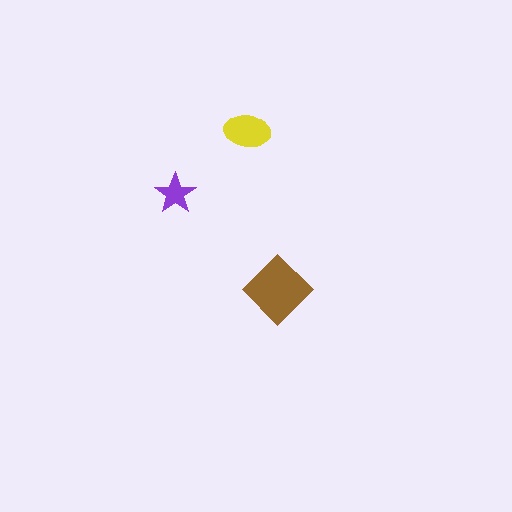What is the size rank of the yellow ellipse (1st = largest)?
2nd.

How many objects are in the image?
There are 3 objects in the image.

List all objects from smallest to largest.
The purple star, the yellow ellipse, the brown diamond.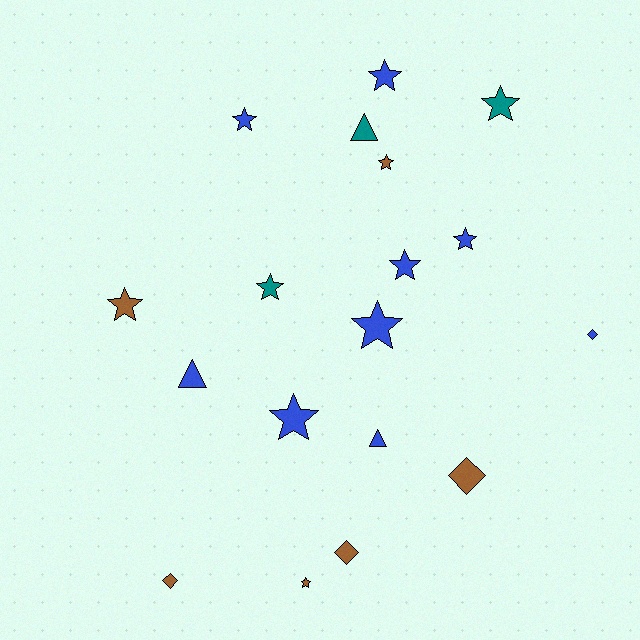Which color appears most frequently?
Blue, with 9 objects.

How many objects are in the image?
There are 18 objects.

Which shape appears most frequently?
Star, with 11 objects.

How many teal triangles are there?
There is 1 teal triangle.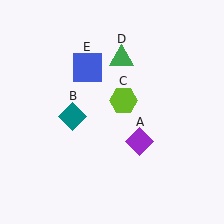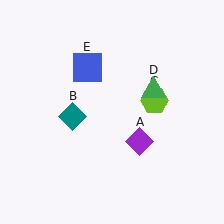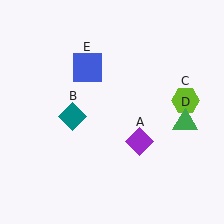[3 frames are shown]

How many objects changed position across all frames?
2 objects changed position: lime hexagon (object C), green triangle (object D).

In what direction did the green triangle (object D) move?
The green triangle (object D) moved down and to the right.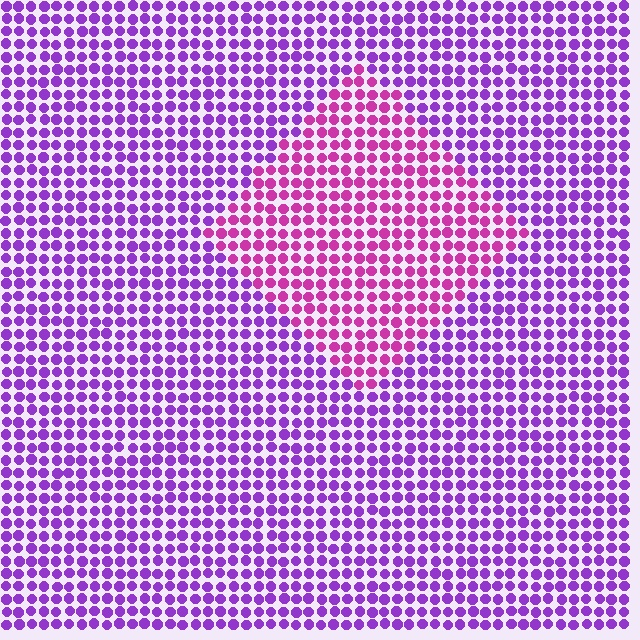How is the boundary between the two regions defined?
The boundary is defined purely by a slight shift in hue (about 37 degrees). Spacing, size, and orientation are identical on both sides.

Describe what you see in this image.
The image is filled with small purple elements in a uniform arrangement. A diamond-shaped region is visible where the elements are tinted to a slightly different hue, forming a subtle color boundary.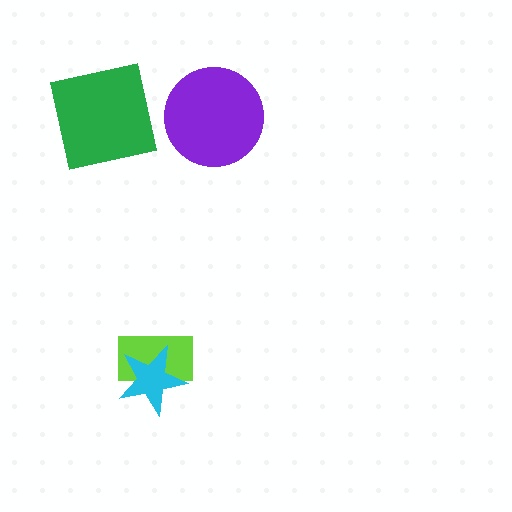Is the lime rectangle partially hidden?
Yes, it is partially covered by another shape.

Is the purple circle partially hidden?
No, no other shape covers it.